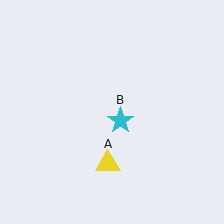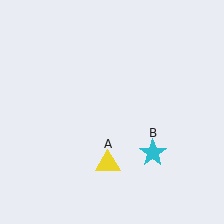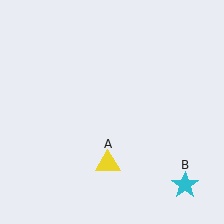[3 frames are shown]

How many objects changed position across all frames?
1 object changed position: cyan star (object B).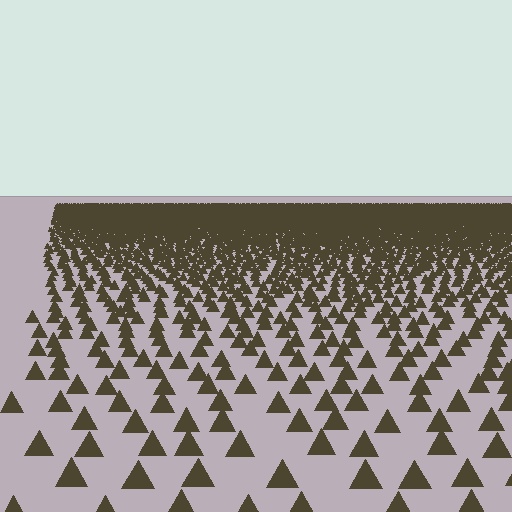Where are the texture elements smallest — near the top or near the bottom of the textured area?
Near the top.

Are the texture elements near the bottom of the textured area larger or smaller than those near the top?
Larger. Near the bottom, elements are closer to the viewer and appear at a bigger on-screen size.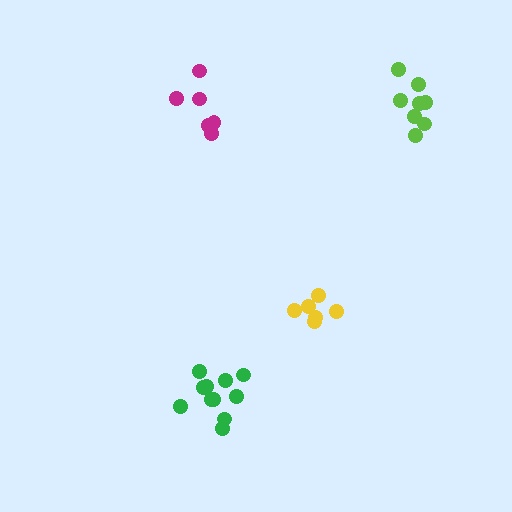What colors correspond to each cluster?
The clusters are colored: yellow, green, lime, magenta.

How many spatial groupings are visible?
There are 4 spatial groupings.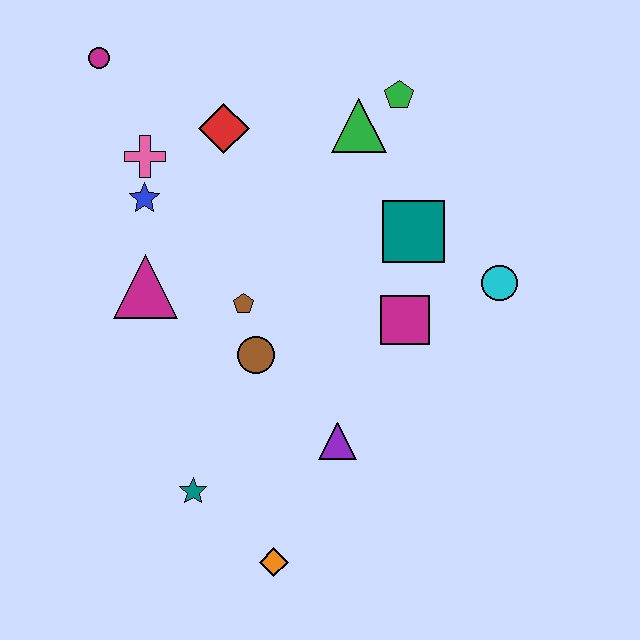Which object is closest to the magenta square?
The teal square is closest to the magenta square.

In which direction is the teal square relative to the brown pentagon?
The teal square is to the right of the brown pentagon.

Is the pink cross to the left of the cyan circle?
Yes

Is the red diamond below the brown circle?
No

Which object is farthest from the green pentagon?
The orange diamond is farthest from the green pentagon.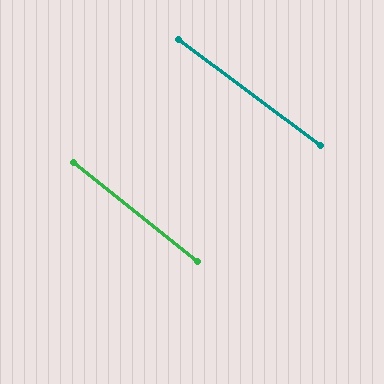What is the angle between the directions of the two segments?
Approximately 2 degrees.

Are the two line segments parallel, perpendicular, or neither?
Parallel — their directions differ by only 2.0°.